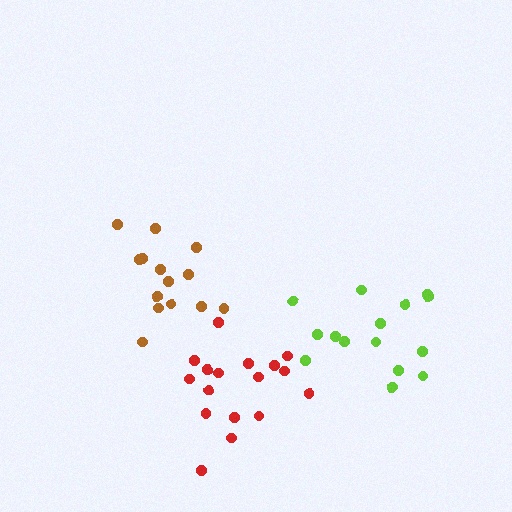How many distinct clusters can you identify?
There are 3 distinct clusters.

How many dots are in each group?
Group 1: 15 dots, Group 2: 14 dots, Group 3: 17 dots (46 total).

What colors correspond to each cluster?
The clusters are colored: lime, brown, red.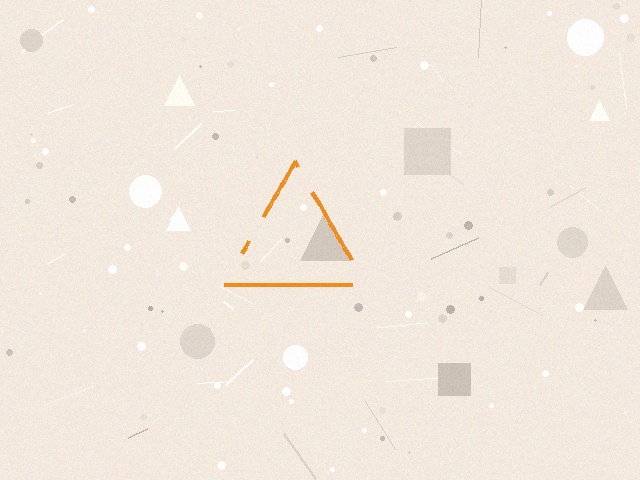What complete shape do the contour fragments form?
The contour fragments form a triangle.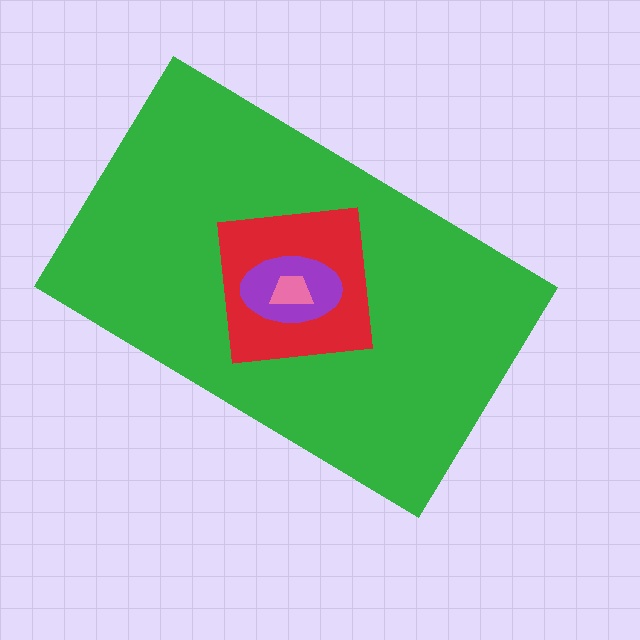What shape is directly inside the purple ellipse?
The pink trapezoid.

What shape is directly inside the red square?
The purple ellipse.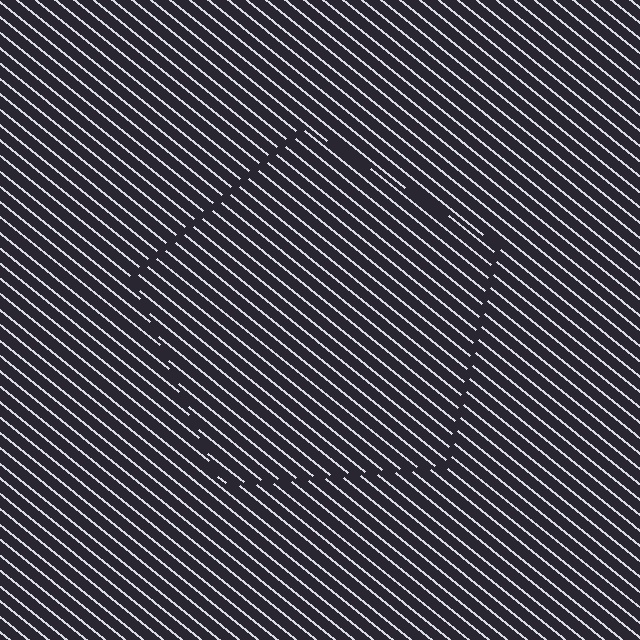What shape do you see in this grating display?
An illusory pentagon. The interior of the shape contains the same grating, shifted by half a period — the contour is defined by the phase discontinuity where line-ends from the inner and outer gratings abut.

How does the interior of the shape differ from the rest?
The interior of the shape contains the same grating, shifted by half a period — the contour is defined by the phase discontinuity where line-ends from the inner and outer gratings abut.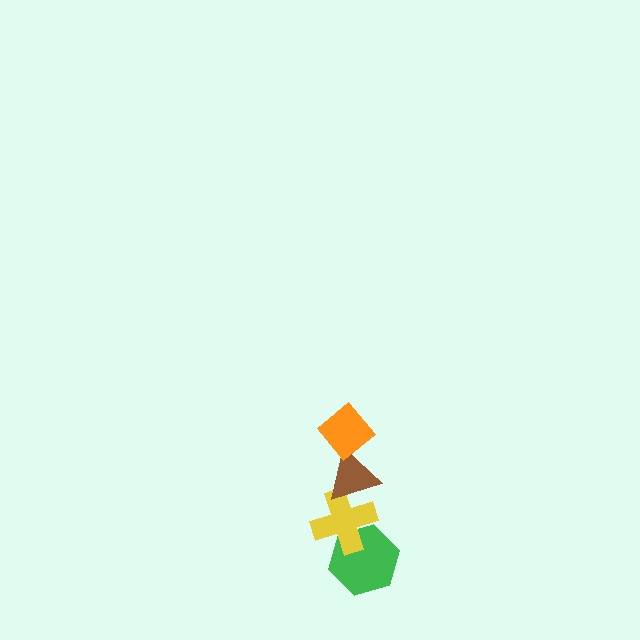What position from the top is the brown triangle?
The brown triangle is 2nd from the top.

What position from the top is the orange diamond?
The orange diamond is 1st from the top.